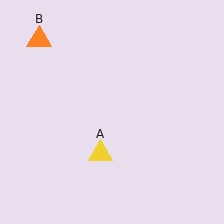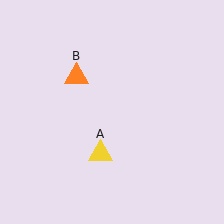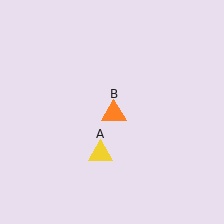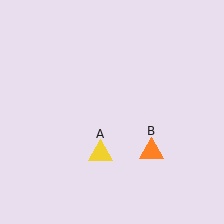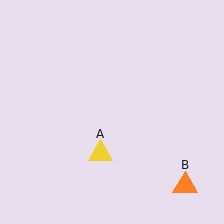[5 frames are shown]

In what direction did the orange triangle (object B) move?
The orange triangle (object B) moved down and to the right.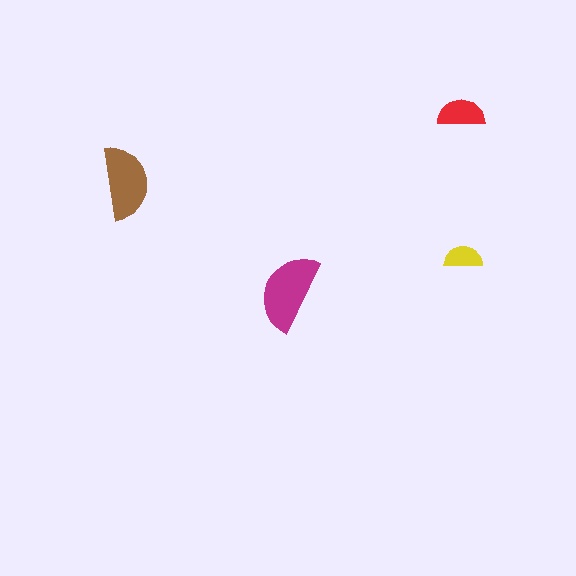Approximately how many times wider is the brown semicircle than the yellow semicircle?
About 2 times wider.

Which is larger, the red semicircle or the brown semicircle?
The brown one.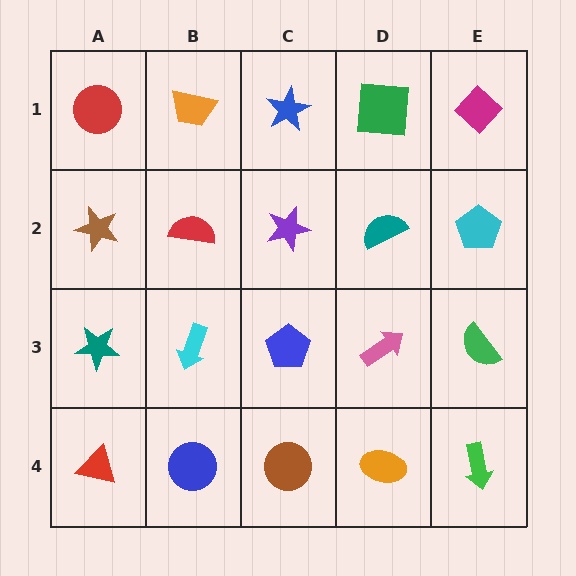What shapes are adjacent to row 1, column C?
A purple star (row 2, column C), an orange trapezoid (row 1, column B), a green square (row 1, column D).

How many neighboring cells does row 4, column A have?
2.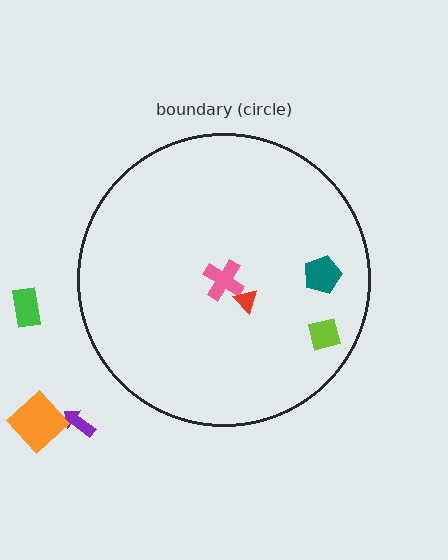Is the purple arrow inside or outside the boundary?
Outside.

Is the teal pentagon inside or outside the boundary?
Inside.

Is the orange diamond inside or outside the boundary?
Outside.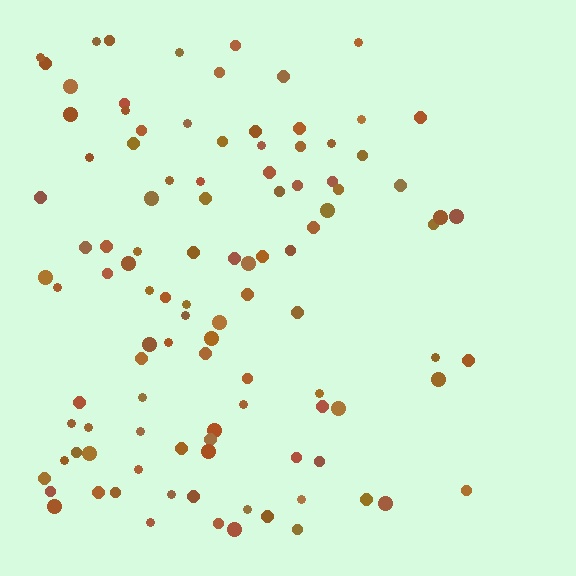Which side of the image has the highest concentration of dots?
The left.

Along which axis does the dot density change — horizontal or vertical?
Horizontal.